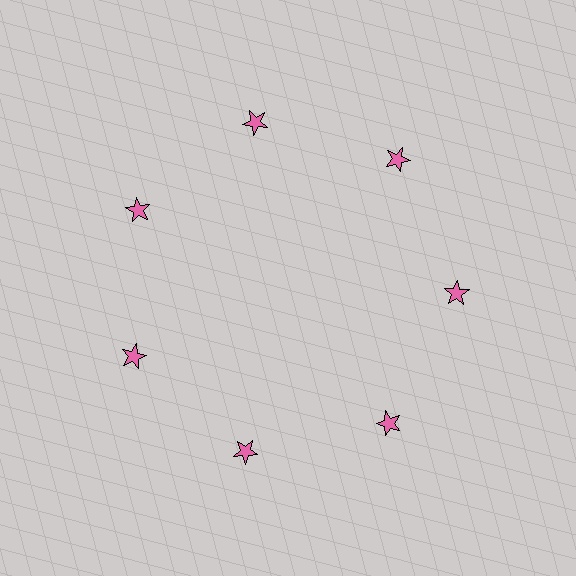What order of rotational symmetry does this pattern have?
This pattern has 7-fold rotational symmetry.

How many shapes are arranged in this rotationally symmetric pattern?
There are 7 shapes, arranged in 7 groups of 1.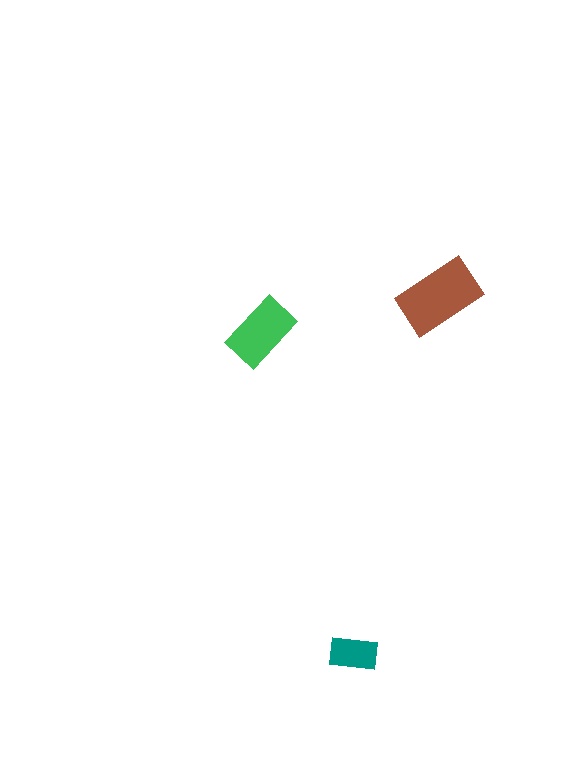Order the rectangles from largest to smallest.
the brown one, the green one, the teal one.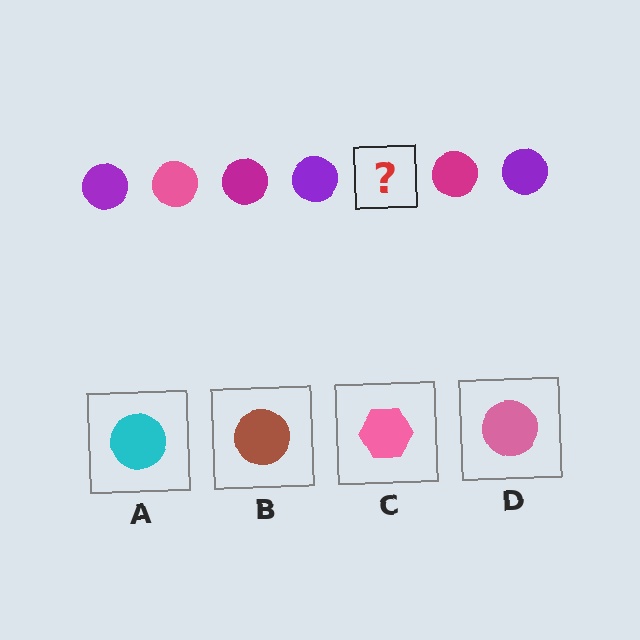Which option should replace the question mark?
Option D.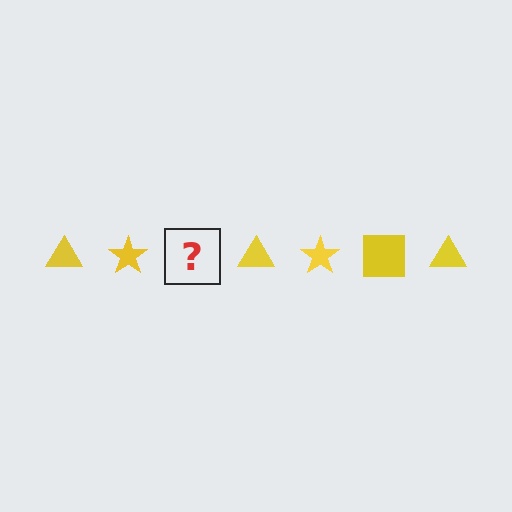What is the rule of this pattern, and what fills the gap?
The rule is that the pattern cycles through triangle, star, square shapes in yellow. The gap should be filled with a yellow square.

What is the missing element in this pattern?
The missing element is a yellow square.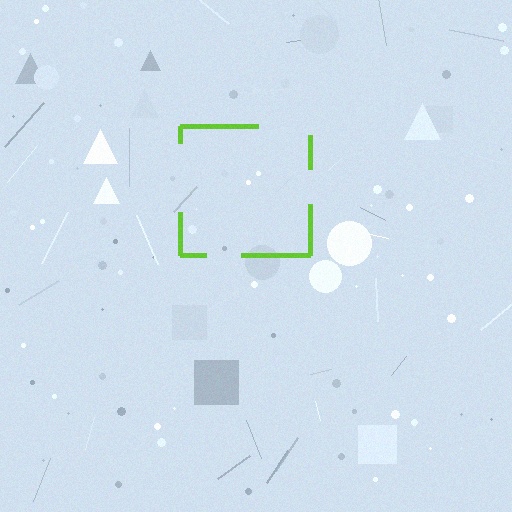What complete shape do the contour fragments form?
The contour fragments form a square.